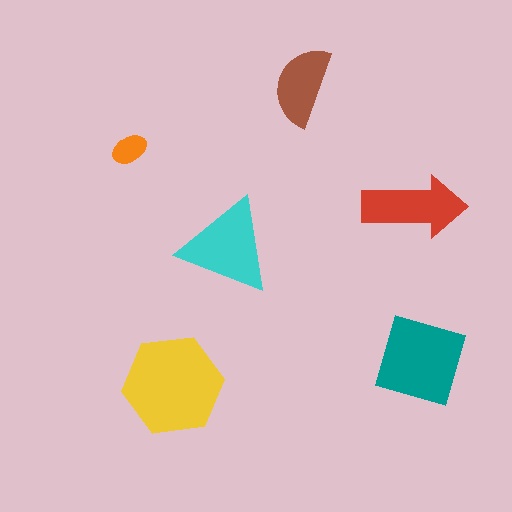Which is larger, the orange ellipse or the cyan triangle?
The cyan triangle.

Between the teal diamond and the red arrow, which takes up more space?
The teal diamond.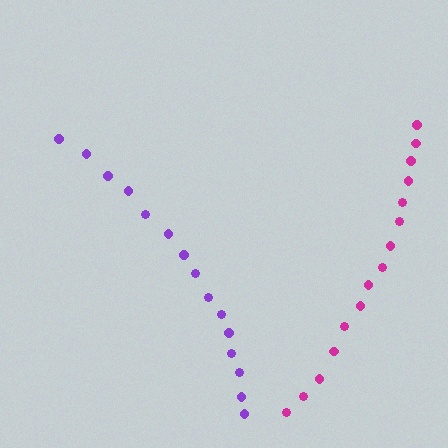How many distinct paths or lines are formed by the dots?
There are 2 distinct paths.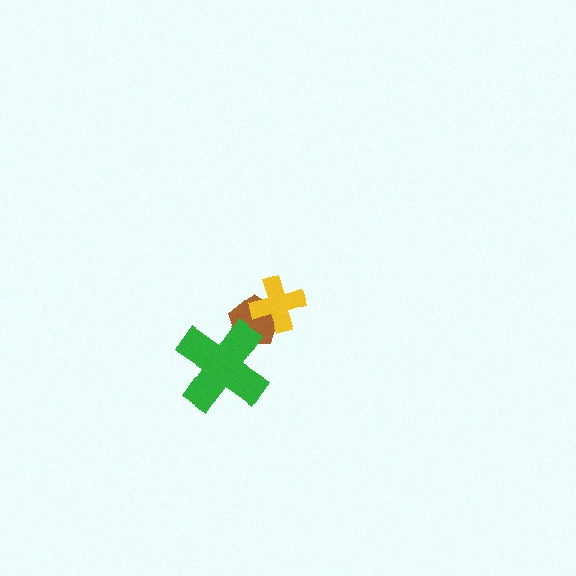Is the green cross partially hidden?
No, no other shape covers it.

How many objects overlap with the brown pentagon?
2 objects overlap with the brown pentagon.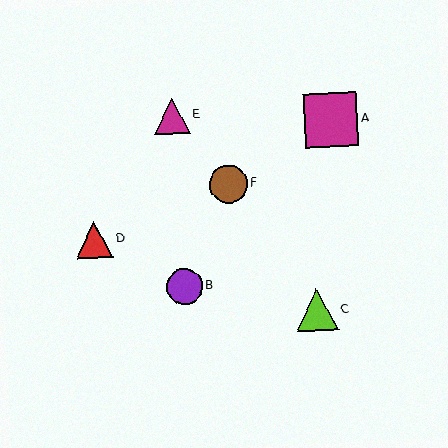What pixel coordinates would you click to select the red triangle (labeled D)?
Click at (94, 240) to select the red triangle D.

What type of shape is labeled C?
Shape C is a lime triangle.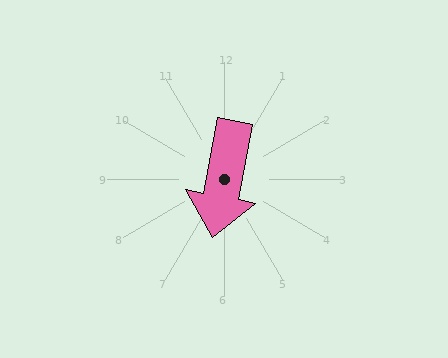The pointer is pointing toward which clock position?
Roughly 6 o'clock.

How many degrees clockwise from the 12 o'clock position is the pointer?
Approximately 191 degrees.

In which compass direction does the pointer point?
South.